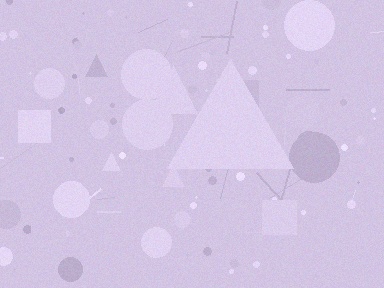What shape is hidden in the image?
A triangle is hidden in the image.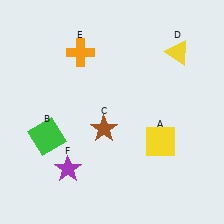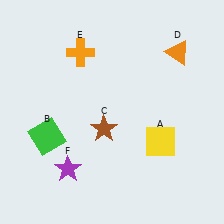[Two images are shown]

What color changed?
The triangle (D) changed from yellow in Image 1 to orange in Image 2.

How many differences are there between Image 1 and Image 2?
There is 1 difference between the two images.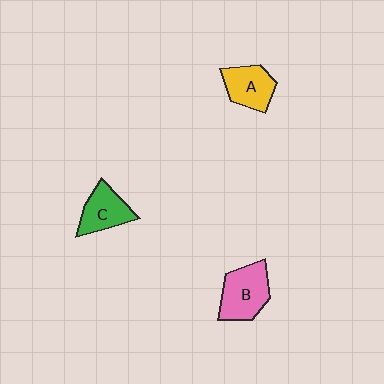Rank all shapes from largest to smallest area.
From largest to smallest: B (pink), A (yellow), C (green).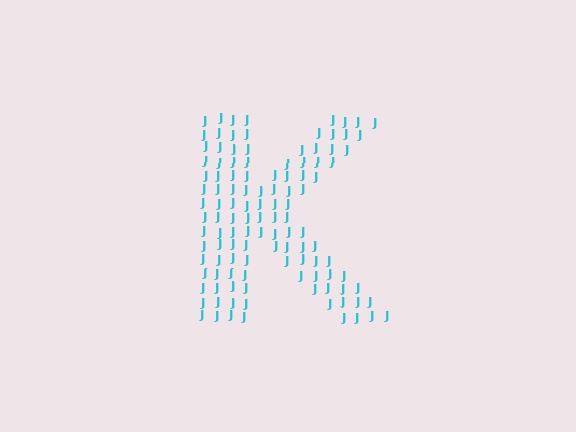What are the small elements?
The small elements are letter J's.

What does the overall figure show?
The overall figure shows the letter K.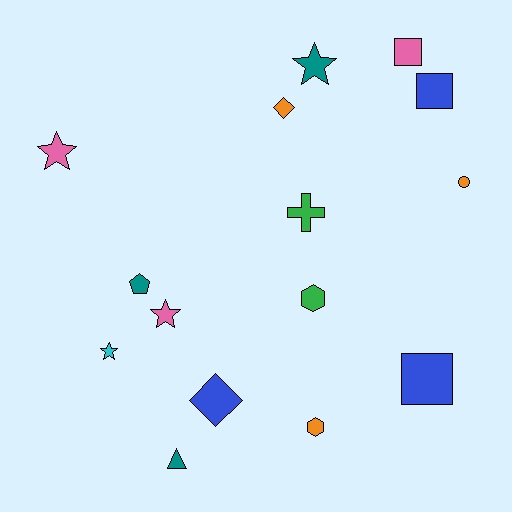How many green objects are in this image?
There are 2 green objects.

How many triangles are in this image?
There is 1 triangle.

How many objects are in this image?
There are 15 objects.